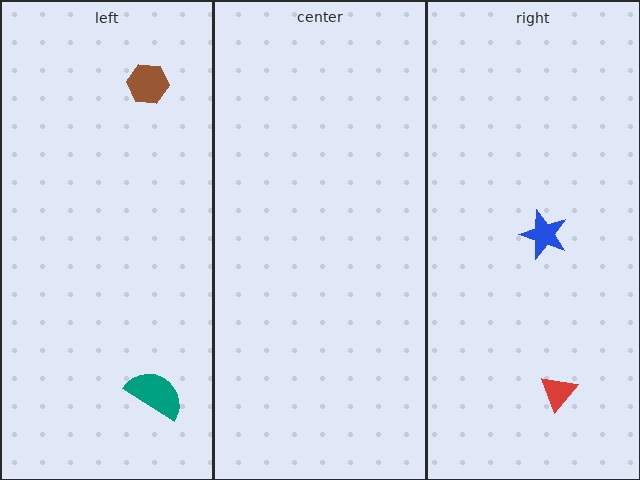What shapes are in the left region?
The brown hexagon, the teal semicircle.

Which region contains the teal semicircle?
The left region.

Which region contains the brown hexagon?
The left region.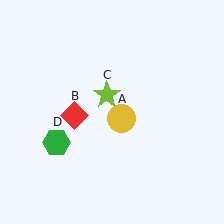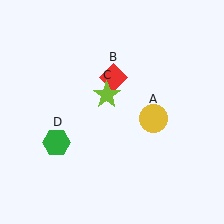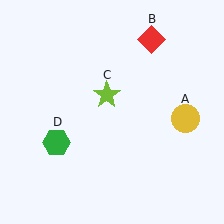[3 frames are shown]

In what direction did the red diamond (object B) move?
The red diamond (object B) moved up and to the right.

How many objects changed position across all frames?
2 objects changed position: yellow circle (object A), red diamond (object B).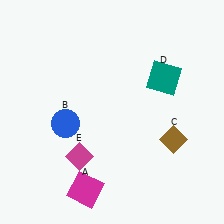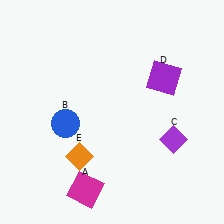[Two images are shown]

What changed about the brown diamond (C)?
In Image 1, C is brown. In Image 2, it changed to purple.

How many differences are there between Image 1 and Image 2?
There are 3 differences between the two images.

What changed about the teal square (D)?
In Image 1, D is teal. In Image 2, it changed to purple.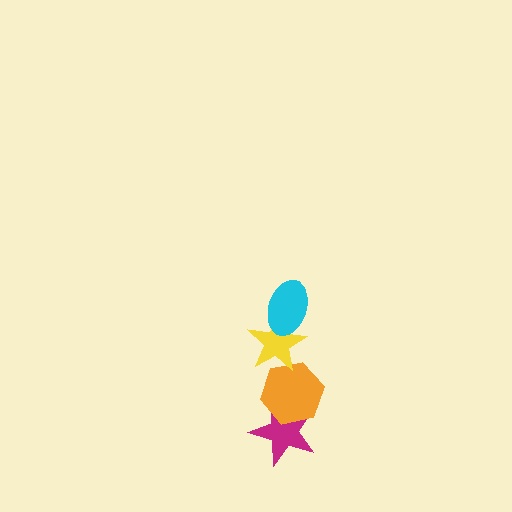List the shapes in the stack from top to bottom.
From top to bottom: the cyan ellipse, the yellow star, the orange hexagon, the magenta star.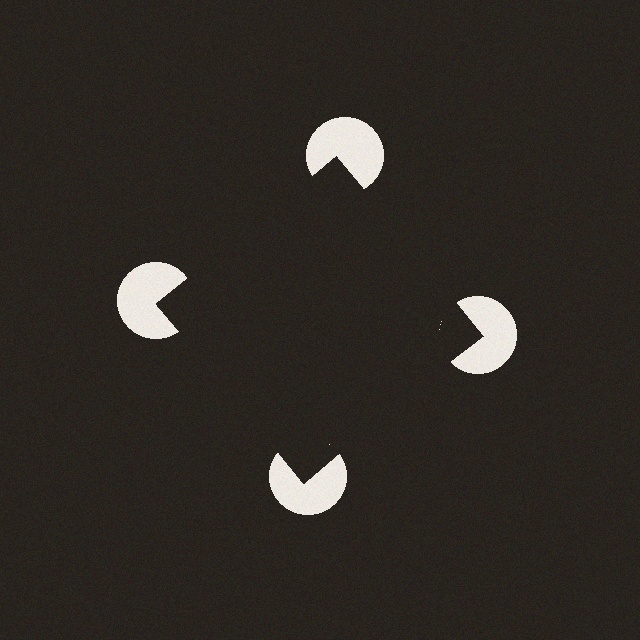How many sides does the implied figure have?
4 sides.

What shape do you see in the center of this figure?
An illusory square — its edges are inferred from the aligned wedge cuts in the pac-man discs, not physically drawn.